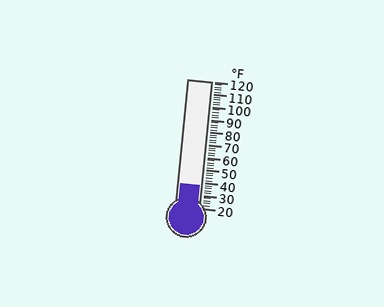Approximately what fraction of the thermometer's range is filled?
The thermometer is filled to approximately 20% of its range.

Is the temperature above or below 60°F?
The temperature is below 60°F.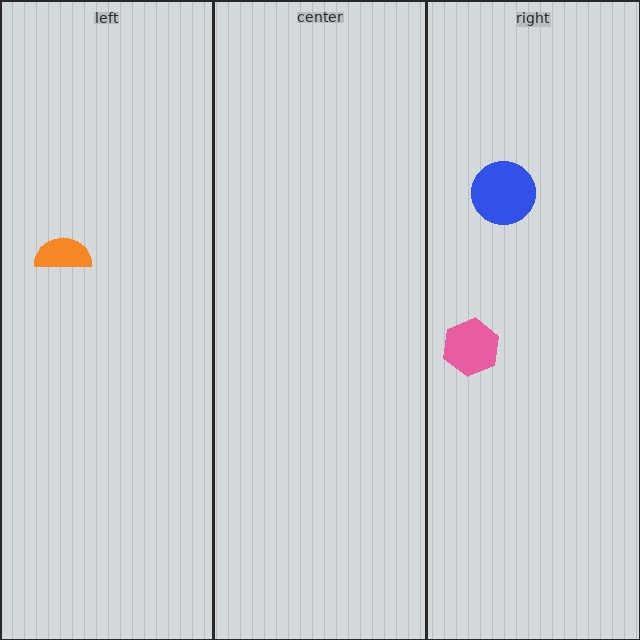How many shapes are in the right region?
2.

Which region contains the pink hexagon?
The right region.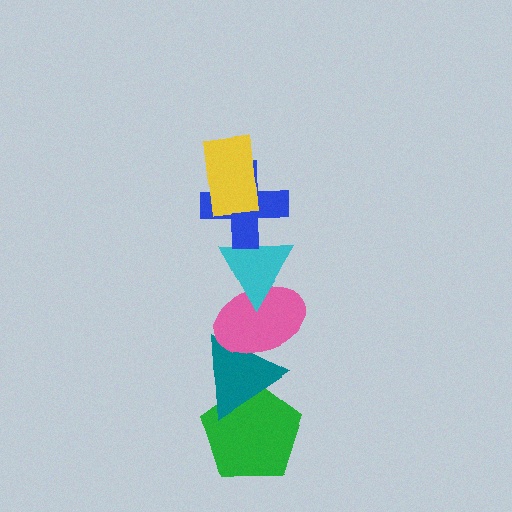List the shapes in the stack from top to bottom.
From top to bottom: the yellow rectangle, the blue cross, the cyan triangle, the pink ellipse, the teal triangle, the green pentagon.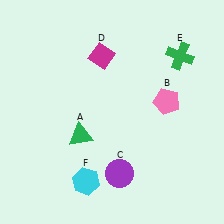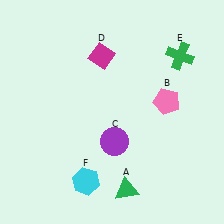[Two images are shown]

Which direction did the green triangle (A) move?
The green triangle (A) moved down.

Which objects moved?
The objects that moved are: the green triangle (A), the purple circle (C).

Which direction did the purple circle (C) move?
The purple circle (C) moved up.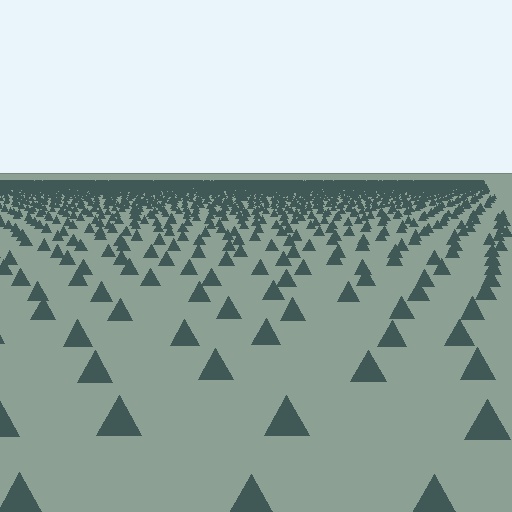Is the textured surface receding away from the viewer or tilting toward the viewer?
The surface is receding away from the viewer. Texture elements get smaller and denser toward the top.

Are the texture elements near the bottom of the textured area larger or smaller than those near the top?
Larger. Near the bottom, elements are closer to the viewer and appear at a bigger on-screen size.